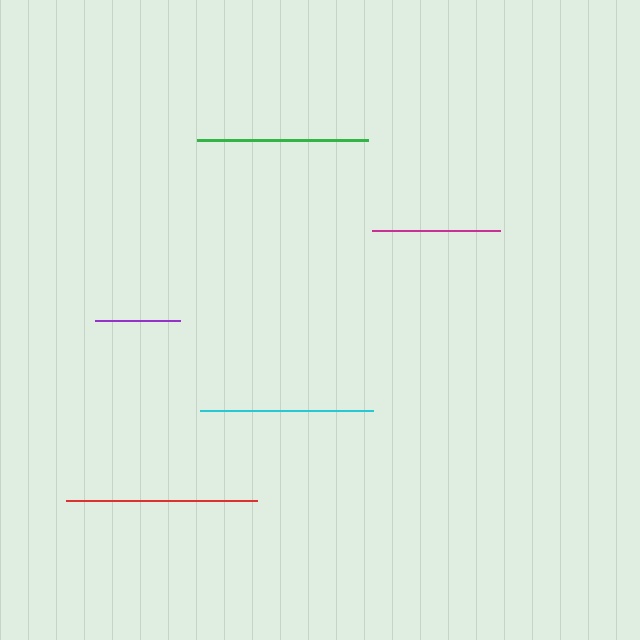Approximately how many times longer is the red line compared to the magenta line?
The red line is approximately 1.5 times the length of the magenta line.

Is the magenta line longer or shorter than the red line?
The red line is longer than the magenta line.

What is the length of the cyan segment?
The cyan segment is approximately 173 pixels long.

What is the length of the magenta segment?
The magenta segment is approximately 128 pixels long.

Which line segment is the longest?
The red line is the longest at approximately 190 pixels.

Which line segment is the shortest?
The purple line is the shortest at approximately 86 pixels.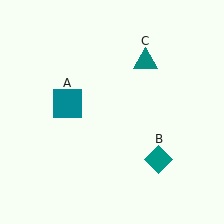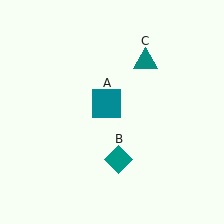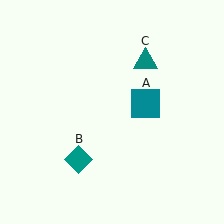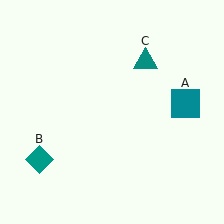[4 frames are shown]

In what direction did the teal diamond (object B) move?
The teal diamond (object B) moved left.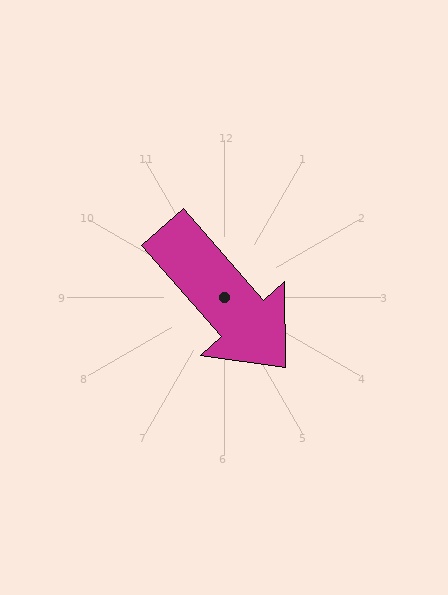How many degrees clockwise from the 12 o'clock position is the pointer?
Approximately 139 degrees.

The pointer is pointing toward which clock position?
Roughly 5 o'clock.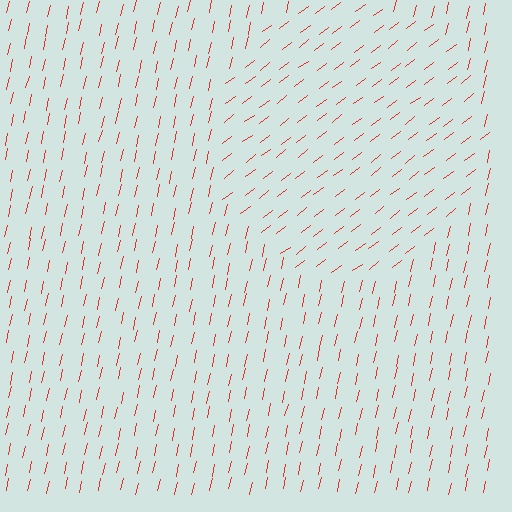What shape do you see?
I see a circle.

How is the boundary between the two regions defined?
The boundary is defined purely by a change in line orientation (approximately 40 degrees difference). All lines are the same color and thickness.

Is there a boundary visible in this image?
Yes, there is a texture boundary formed by a change in line orientation.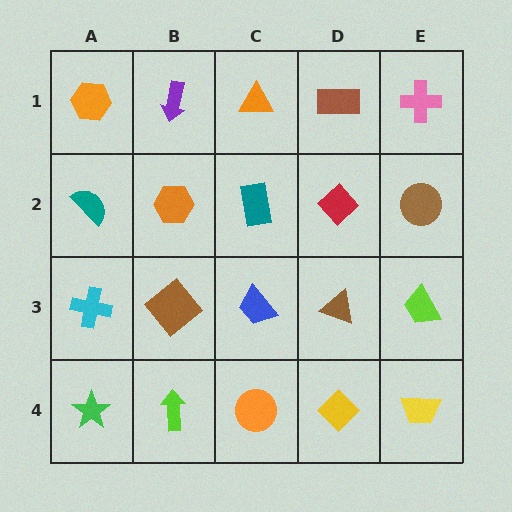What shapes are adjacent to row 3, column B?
An orange hexagon (row 2, column B), a lime arrow (row 4, column B), a cyan cross (row 3, column A), a blue trapezoid (row 3, column C).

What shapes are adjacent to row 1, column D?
A red diamond (row 2, column D), an orange triangle (row 1, column C), a pink cross (row 1, column E).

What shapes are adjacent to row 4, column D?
A brown triangle (row 3, column D), an orange circle (row 4, column C), a yellow trapezoid (row 4, column E).